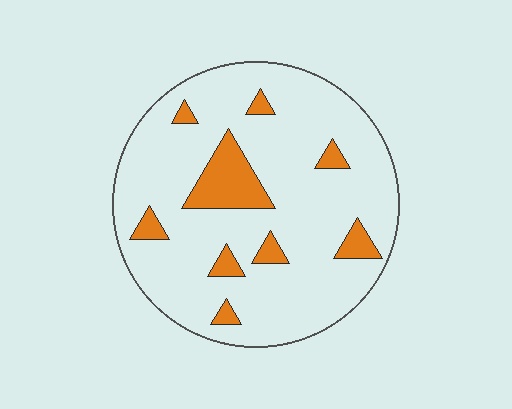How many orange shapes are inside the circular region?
9.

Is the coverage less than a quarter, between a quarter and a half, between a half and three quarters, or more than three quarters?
Less than a quarter.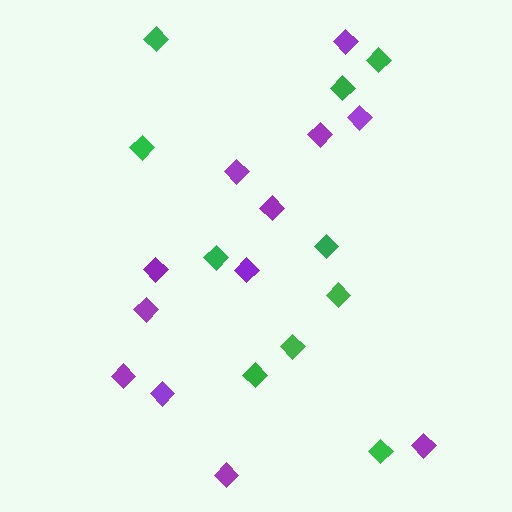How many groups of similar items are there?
There are 2 groups: one group of green diamonds (10) and one group of purple diamonds (12).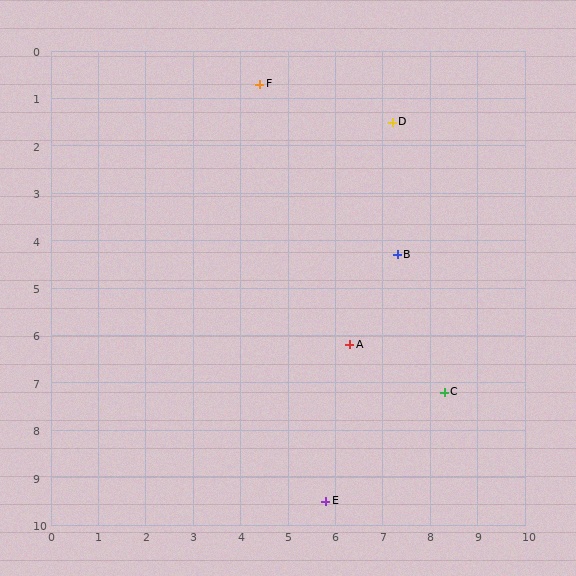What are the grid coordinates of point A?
Point A is at approximately (6.3, 6.2).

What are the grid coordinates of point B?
Point B is at approximately (7.3, 4.3).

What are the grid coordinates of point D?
Point D is at approximately (7.2, 1.5).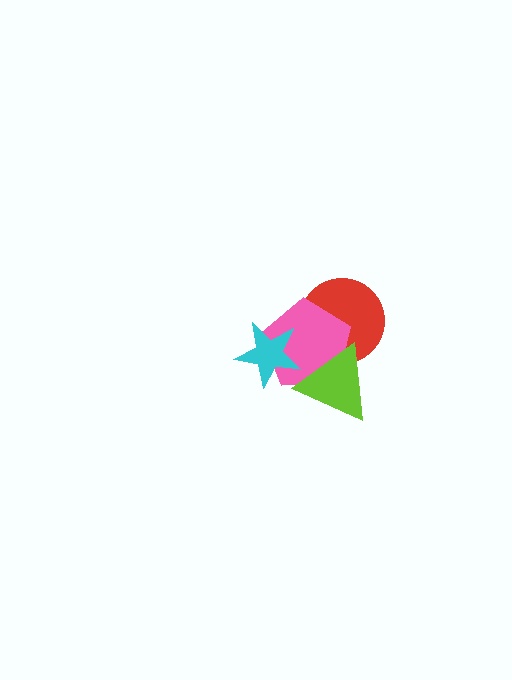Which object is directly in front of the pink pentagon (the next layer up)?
The cyan star is directly in front of the pink pentagon.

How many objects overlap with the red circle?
2 objects overlap with the red circle.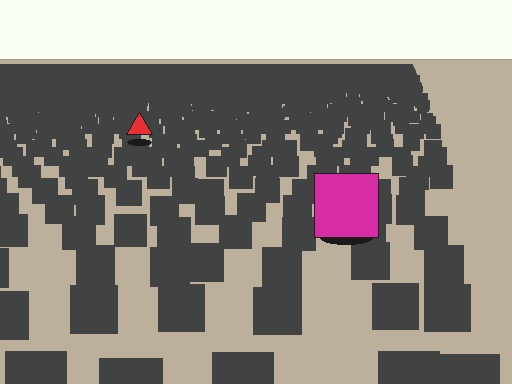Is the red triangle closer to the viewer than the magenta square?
No. The magenta square is closer — you can tell from the texture gradient: the ground texture is coarser near it.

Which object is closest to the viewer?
The magenta square is closest. The texture marks near it are larger and more spread out.